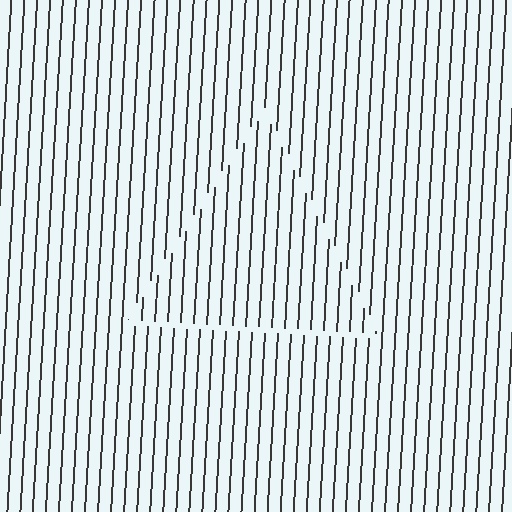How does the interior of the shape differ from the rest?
The interior of the shape contains the same grating, shifted by half a period — the contour is defined by the phase discontinuity where line-ends from the inner and outer gratings abut.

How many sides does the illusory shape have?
3 sides — the line-ends trace a triangle.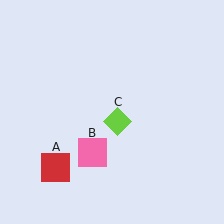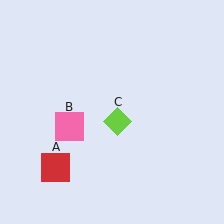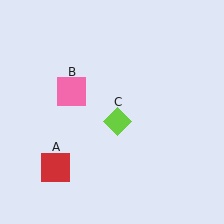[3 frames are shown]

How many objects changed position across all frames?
1 object changed position: pink square (object B).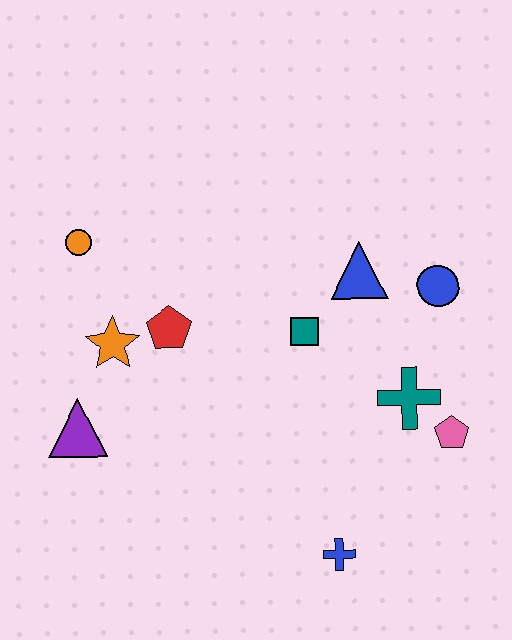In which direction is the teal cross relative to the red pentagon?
The teal cross is to the right of the red pentagon.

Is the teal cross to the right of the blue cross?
Yes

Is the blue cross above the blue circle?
No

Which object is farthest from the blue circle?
The purple triangle is farthest from the blue circle.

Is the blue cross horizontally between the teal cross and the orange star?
Yes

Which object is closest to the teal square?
The blue triangle is closest to the teal square.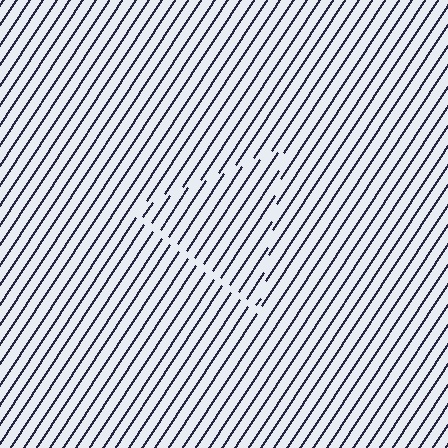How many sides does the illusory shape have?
3 sides — the line-ends trace a triangle.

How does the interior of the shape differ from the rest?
The interior of the shape contains the same grating, shifted by half a period — the contour is defined by the phase discontinuity where line-ends from the inner and outer gratings abut.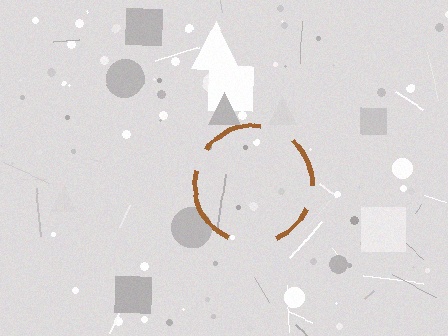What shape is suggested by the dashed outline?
The dashed outline suggests a circle.